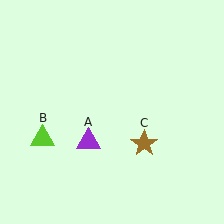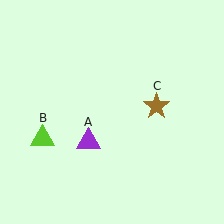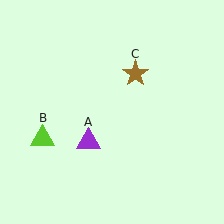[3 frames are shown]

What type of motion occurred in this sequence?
The brown star (object C) rotated counterclockwise around the center of the scene.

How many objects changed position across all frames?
1 object changed position: brown star (object C).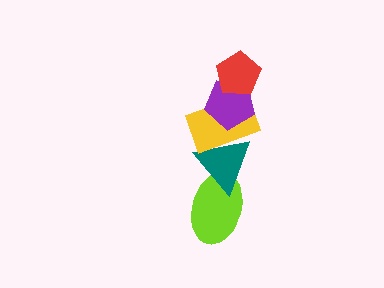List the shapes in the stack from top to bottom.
From top to bottom: the red pentagon, the purple pentagon, the yellow rectangle, the teal triangle, the lime ellipse.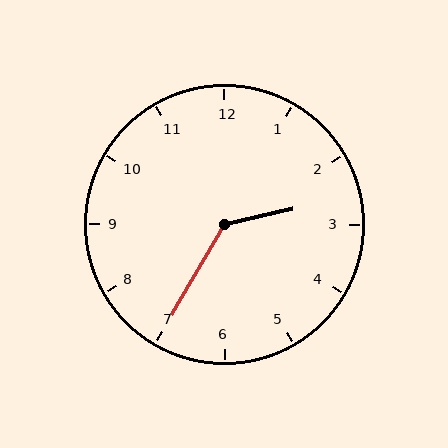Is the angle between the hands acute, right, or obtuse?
It is obtuse.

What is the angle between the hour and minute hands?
Approximately 132 degrees.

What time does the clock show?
2:35.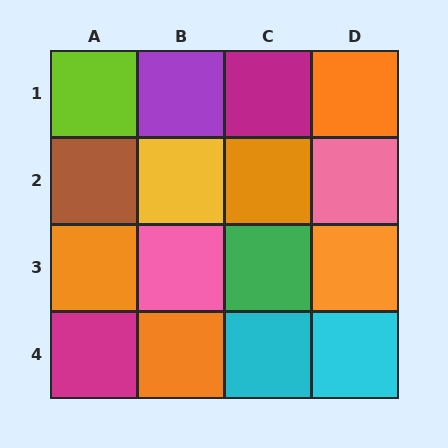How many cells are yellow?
1 cell is yellow.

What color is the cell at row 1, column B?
Purple.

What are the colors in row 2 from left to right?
Brown, yellow, orange, pink.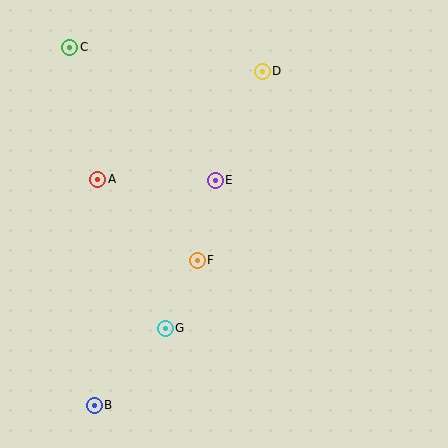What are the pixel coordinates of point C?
Point C is at (70, 47).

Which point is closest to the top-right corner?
Point D is closest to the top-right corner.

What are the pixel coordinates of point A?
Point A is at (98, 179).